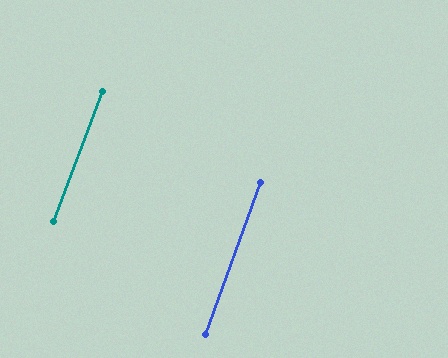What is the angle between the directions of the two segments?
Approximately 1 degree.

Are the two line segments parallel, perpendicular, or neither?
Parallel — their directions differ by only 0.7°.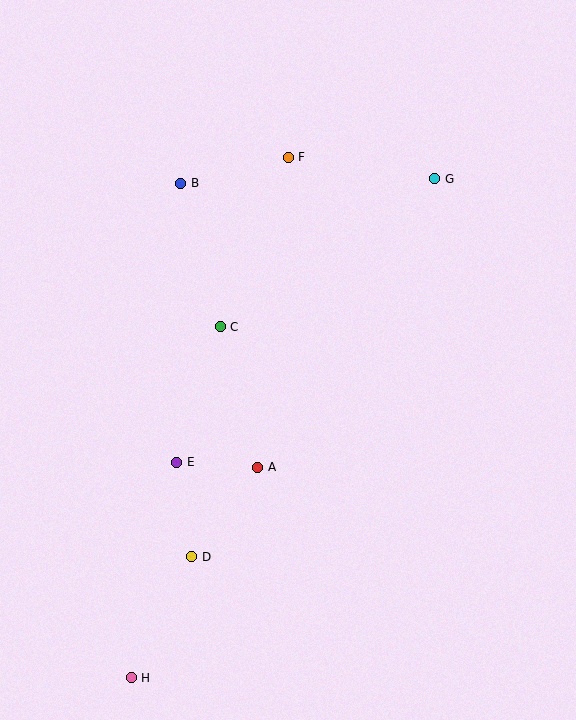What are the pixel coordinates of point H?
Point H is at (131, 678).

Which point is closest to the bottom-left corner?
Point H is closest to the bottom-left corner.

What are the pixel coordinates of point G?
Point G is at (435, 179).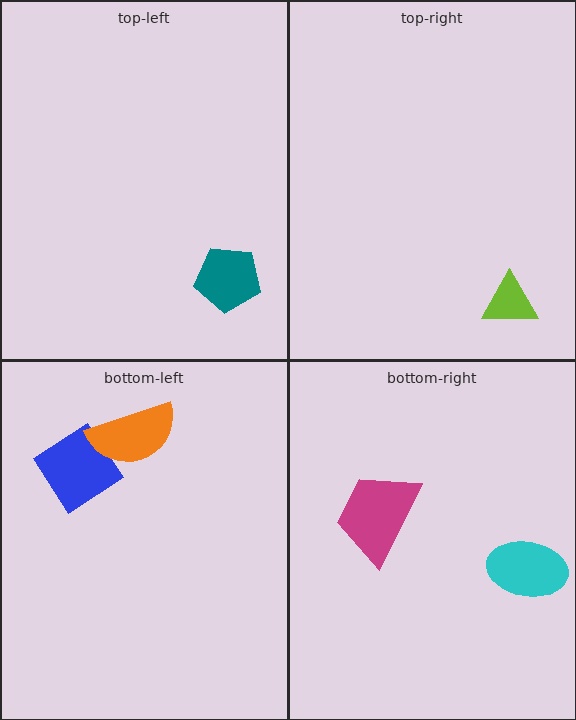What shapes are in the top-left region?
The teal pentagon.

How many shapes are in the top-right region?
1.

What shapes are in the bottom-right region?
The magenta trapezoid, the cyan ellipse.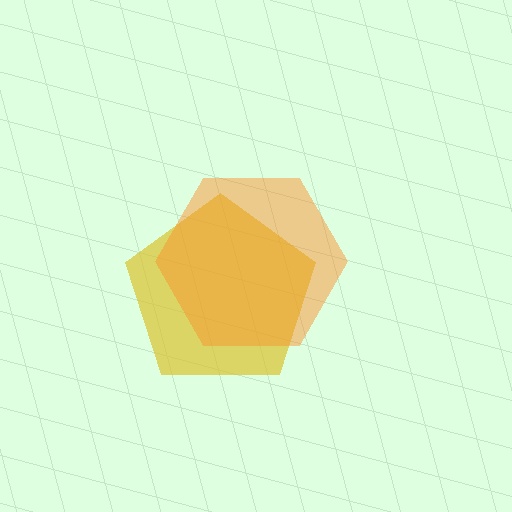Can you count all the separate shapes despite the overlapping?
Yes, there are 2 separate shapes.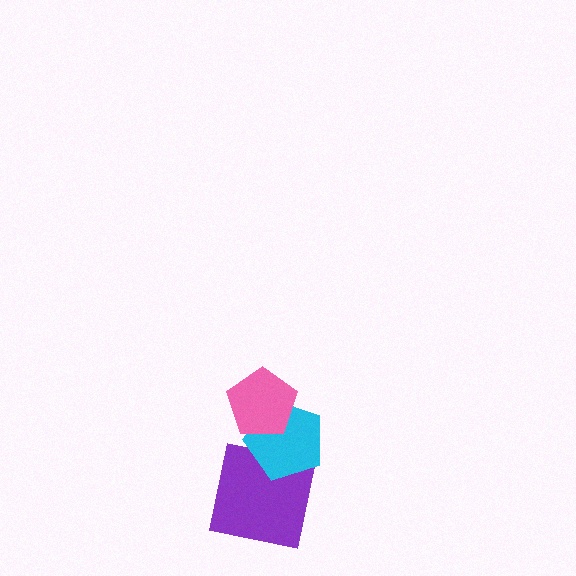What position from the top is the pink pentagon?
The pink pentagon is 1st from the top.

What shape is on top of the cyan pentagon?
The pink pentagon is on top of the cyan pentagon.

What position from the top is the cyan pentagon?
The cyan pentagon is 2nd from the top.